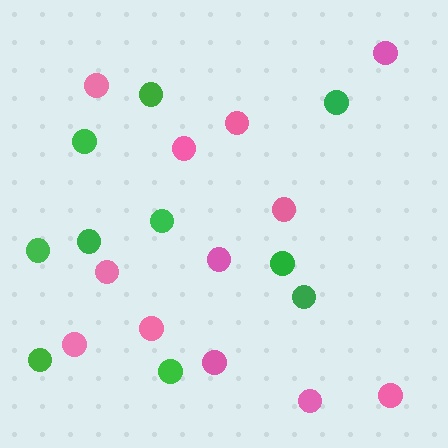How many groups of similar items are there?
There are 2 groups: one group of pink circles (12) and one group of green circles (10).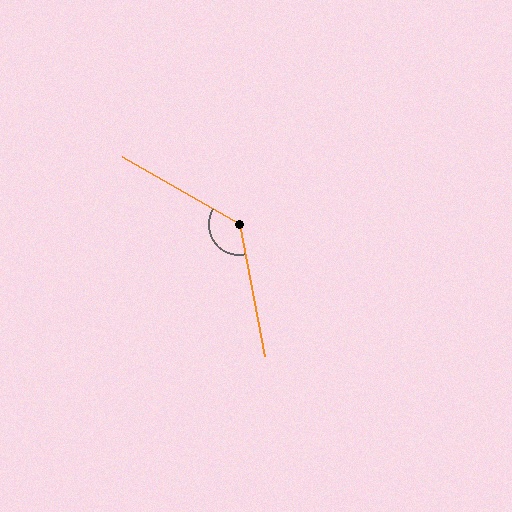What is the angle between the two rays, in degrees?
Approximately 131 degrees.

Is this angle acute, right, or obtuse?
It is obtuse.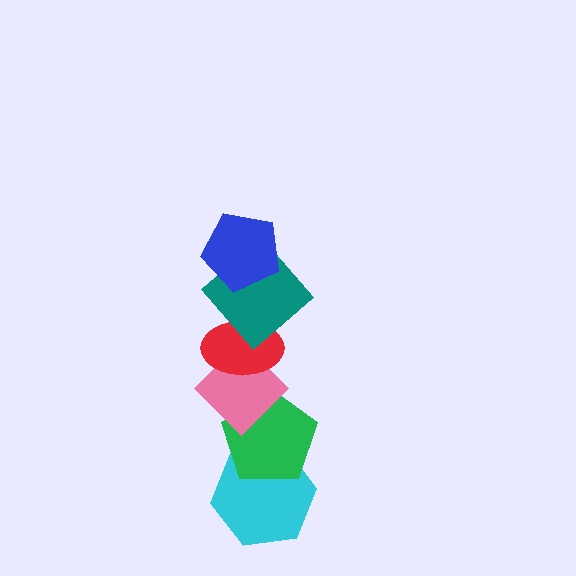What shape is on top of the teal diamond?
The blue pentagon is on top of the teal diamond.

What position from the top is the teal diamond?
The teal diamond is 2nd from the top.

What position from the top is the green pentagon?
The green pentagon is 5th from the top.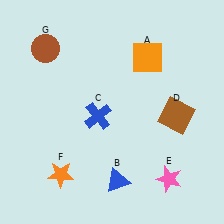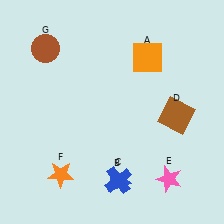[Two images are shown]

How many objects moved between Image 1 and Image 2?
1 object moved between the two images.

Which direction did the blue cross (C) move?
The blue cross (C) moved down.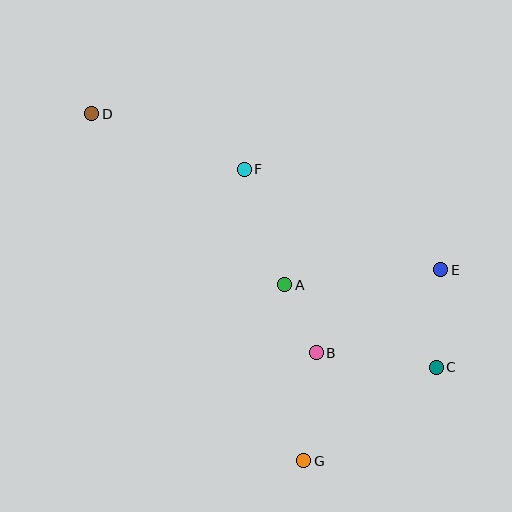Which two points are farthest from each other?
Points C and D are farthest from each other.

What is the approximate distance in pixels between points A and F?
The distance between A and F is approximately 123 pixels.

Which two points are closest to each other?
Points A and B are closest to each other.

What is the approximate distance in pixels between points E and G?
The distance between E and G is approximately 235 pixels.